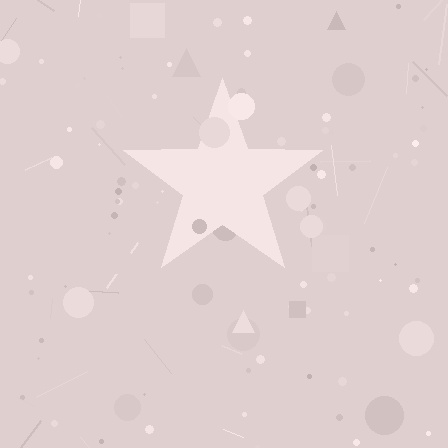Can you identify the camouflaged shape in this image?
The camouflaged shape is a star.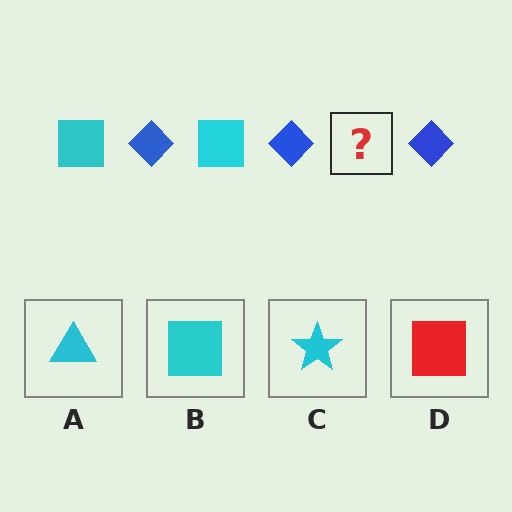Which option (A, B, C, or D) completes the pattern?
B.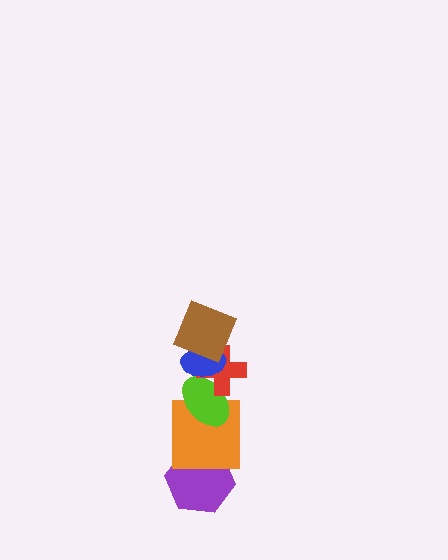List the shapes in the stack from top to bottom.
From top to bottom: the brown square, the blue ellipse, the red cross, the lime ellipse, the orange square, the purple hexagon.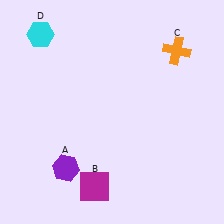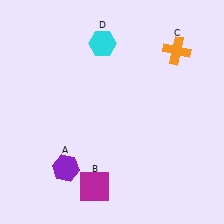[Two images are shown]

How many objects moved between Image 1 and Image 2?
1 object moved between the two images.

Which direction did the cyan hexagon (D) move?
The cyan hexagon (D) moved right.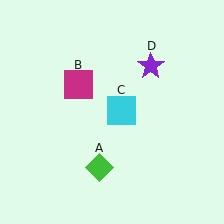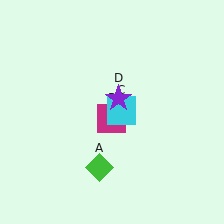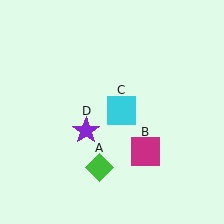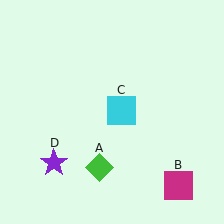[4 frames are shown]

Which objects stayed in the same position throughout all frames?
Green diamond (object A) and cyan square (object C) remained stationary.